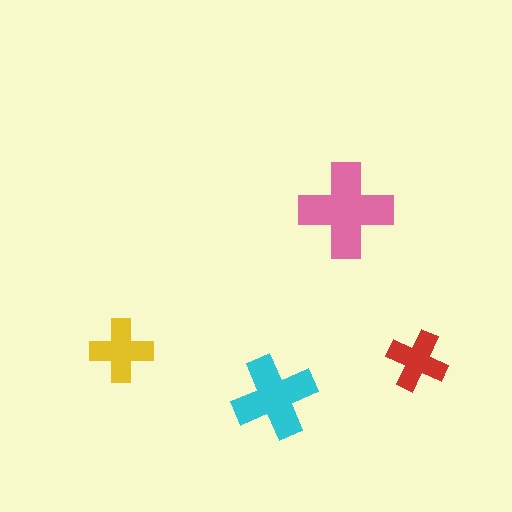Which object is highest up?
The pink cross is topmost.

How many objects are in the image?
There are 4 objects in the image.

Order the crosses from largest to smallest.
the pink one, the cyan one, the yellow one, the red one.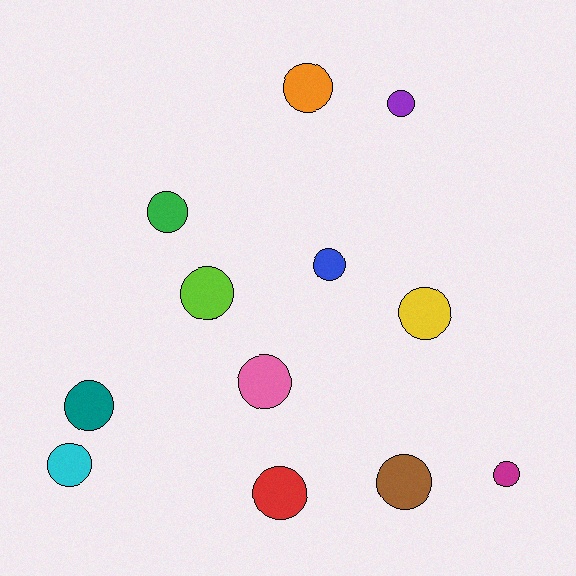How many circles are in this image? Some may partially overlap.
There are 12 circles.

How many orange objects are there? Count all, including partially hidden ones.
There is 1 orange object.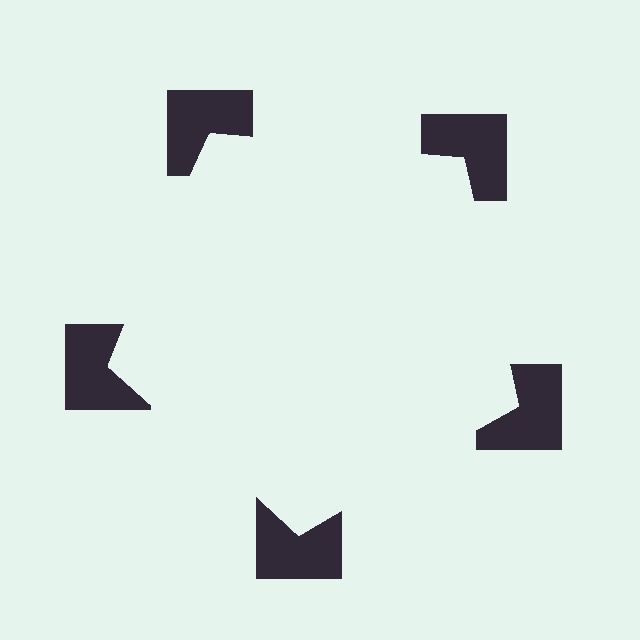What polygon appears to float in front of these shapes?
An illusory pentagon — its edges are inferred from the aligned wedge cuts in the notched squares, not physically drawn.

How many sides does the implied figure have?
5 sides.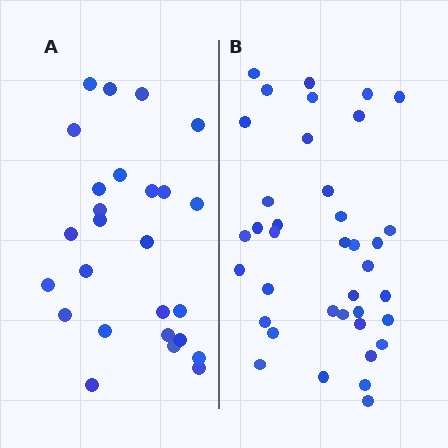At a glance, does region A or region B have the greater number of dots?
Region B (the right region) has more dots.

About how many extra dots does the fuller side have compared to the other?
Region B has roughly 12 or so more dots than region A.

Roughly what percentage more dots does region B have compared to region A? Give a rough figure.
About 45% more.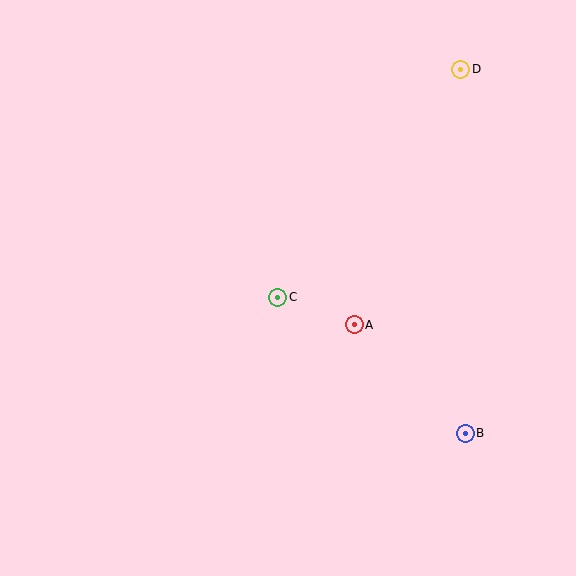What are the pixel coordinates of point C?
Point C is at (278, 298).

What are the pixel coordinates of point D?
Point D is at (461, 69).